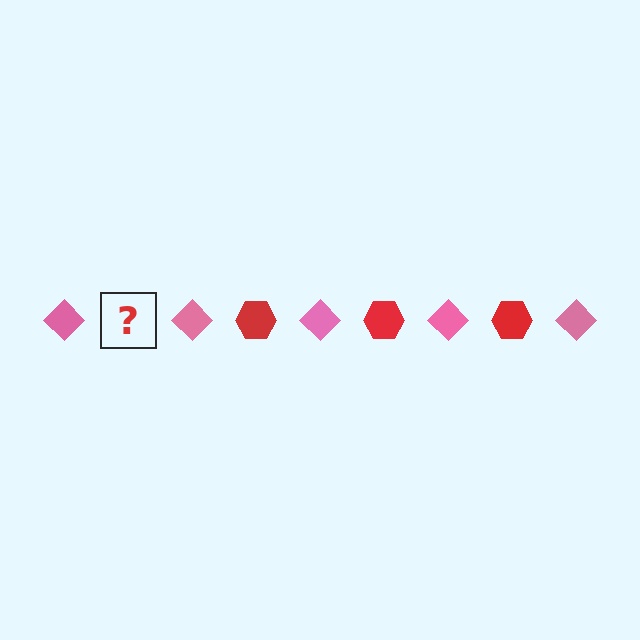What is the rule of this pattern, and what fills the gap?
The rule is that the pattern alternates between pink diamond and red hexagon. The gap should be filled with a red hexagon.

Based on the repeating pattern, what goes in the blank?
The blank should be a red hexagon.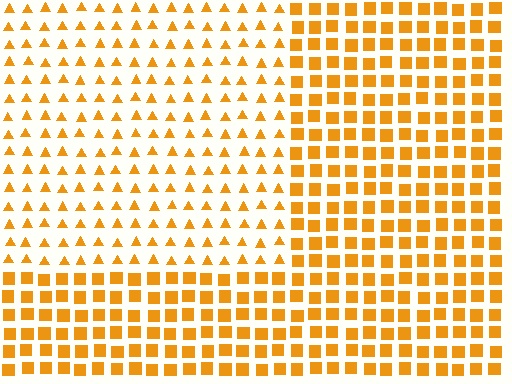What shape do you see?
I see a rectangle.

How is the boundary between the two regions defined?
The boundary is defined by a change in element shape: triangles inside vs. squares outside. All elements share the same color and spacing.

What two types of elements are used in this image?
The image uses triangles inside the rectangle region and squares outside it.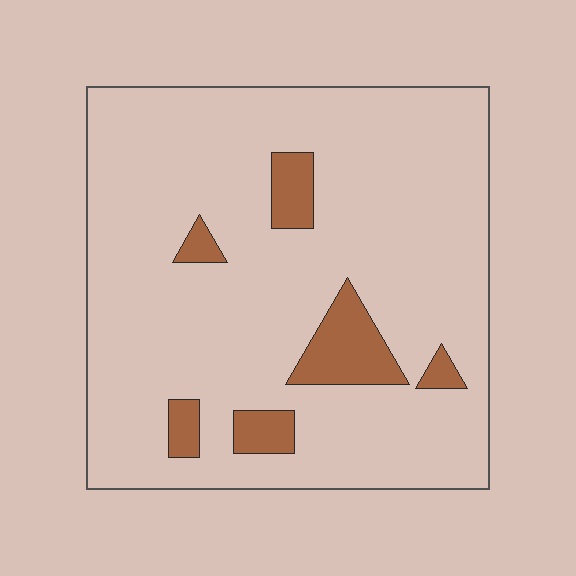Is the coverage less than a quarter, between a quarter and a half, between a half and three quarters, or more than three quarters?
Less than a quarter.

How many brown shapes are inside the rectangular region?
6.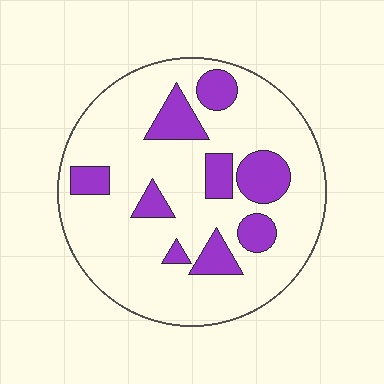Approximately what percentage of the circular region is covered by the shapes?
Approximately 20%.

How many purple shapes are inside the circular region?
9.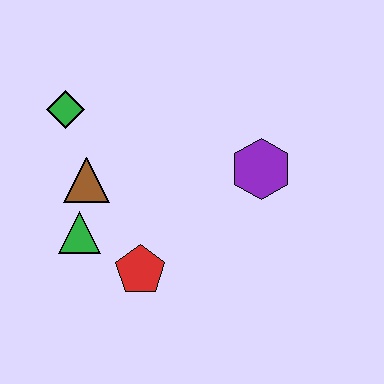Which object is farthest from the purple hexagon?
The green diamond is farthest from the purple hexagon.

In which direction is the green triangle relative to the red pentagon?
The green triangle is to the left of the red pentagon.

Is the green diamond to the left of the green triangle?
Yes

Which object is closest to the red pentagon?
The green triangle is closest to the red pentagon.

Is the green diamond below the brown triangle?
No